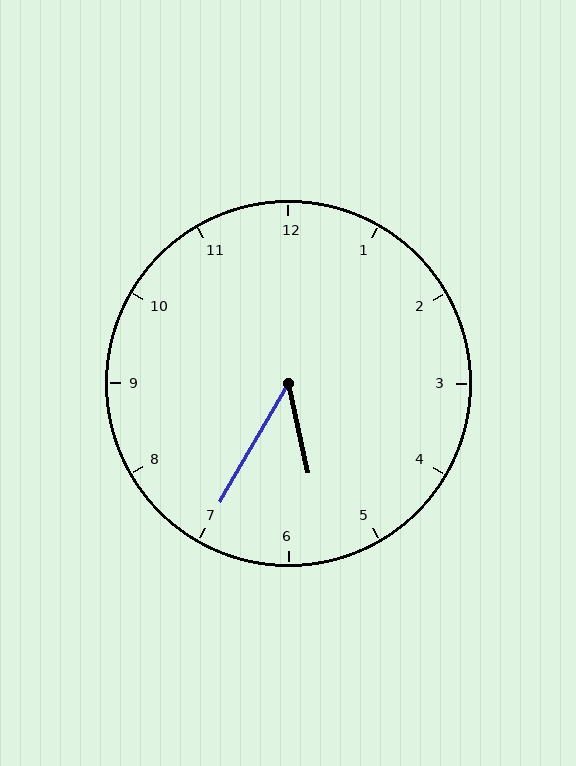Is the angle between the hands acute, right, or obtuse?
It is acute.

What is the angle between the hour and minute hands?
Approximately 42 degrees.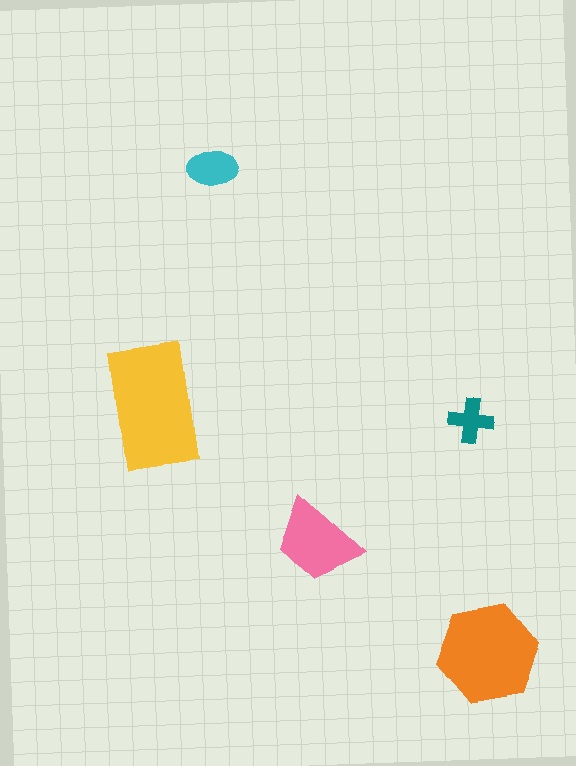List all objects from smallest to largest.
The teal cross, the cyan ellipse, the pink trapezoid, the orange hexagon, the yellow rectangle.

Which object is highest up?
The cyan ellipse is topmost.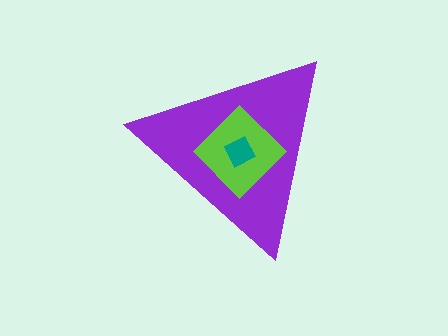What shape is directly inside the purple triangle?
The lime diamond.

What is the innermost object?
The teal square.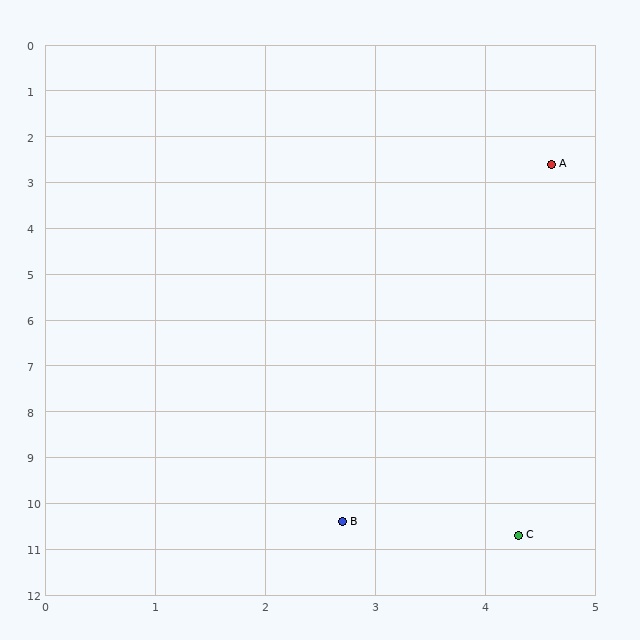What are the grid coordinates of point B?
Point B is at approximately (2.7, 10.4).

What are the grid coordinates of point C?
Point C is at approximately (4.3, 10.7).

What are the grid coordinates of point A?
Point A is at approximately (4.6, 2.6).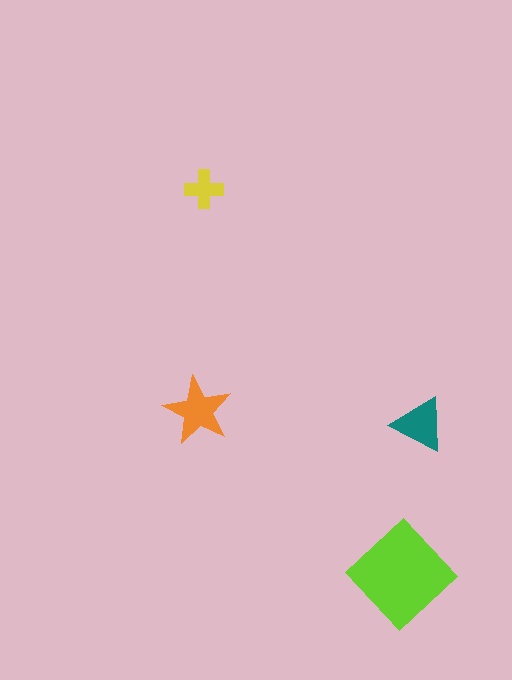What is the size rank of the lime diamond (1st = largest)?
1st.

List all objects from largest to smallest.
The lime diamond, the orange star, the teal triangle, the yellow cross.